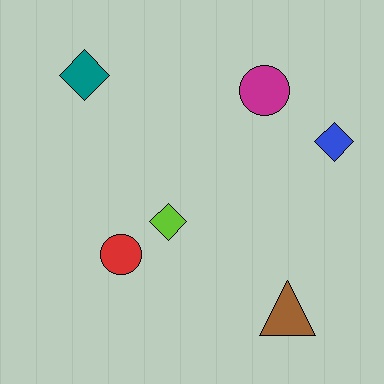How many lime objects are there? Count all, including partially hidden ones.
There is 1 lime object.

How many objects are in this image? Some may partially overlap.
There are 6 objects.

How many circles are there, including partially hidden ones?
There are 2 circles.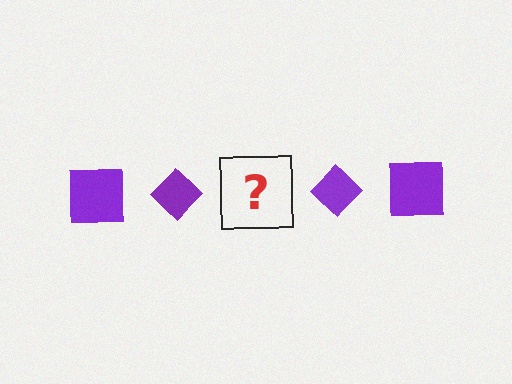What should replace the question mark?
The question mark should be replaced with a purple square.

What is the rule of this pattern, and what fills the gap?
The rule is that the pattern cycles through square, diamond shapes in purple. The gap should be filled with a purple square.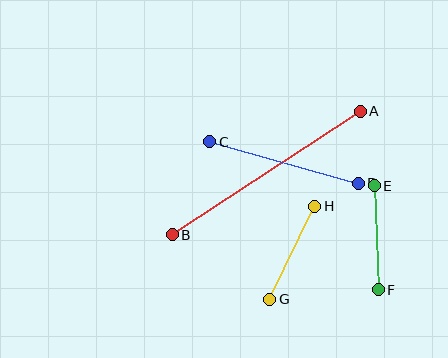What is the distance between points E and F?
The distance is approximately 104 pixels.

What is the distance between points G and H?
The distance is approximately 104 pixels.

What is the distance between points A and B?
The distance is approximately 225 pixels.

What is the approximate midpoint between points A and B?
The midpoint is at approximately (266, 173) pixels.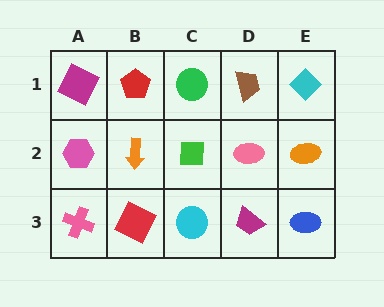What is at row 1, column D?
A brown trapezoid.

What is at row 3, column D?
A magenta trapezoid.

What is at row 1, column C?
A green circle.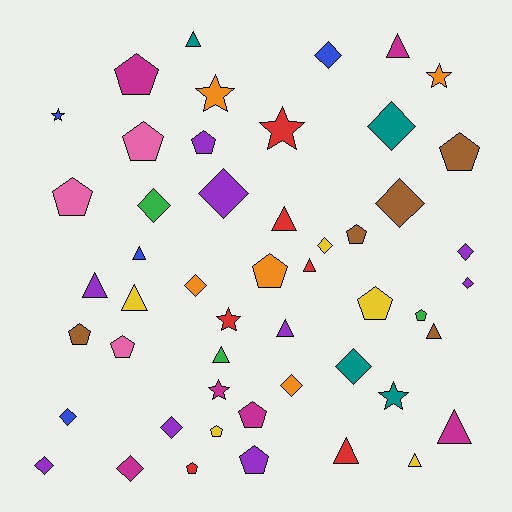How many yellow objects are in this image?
There are 5 yellow objects.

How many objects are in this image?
There are 50 objects.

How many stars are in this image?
There are 7 stars.